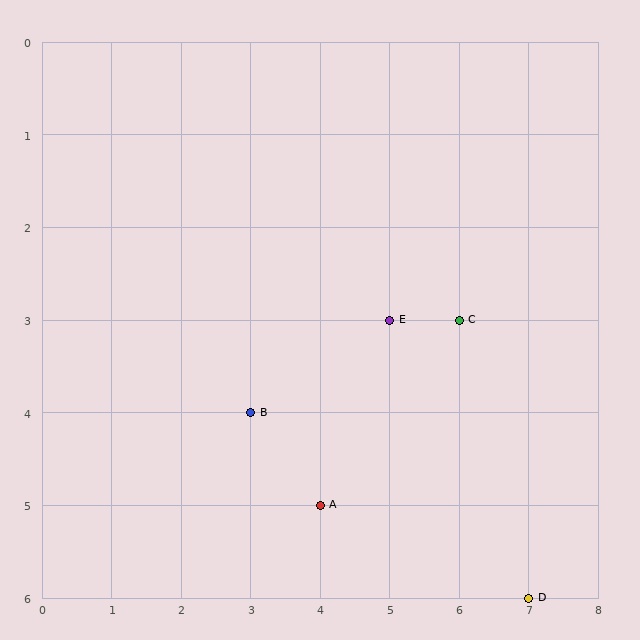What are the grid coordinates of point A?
Point A is at grid coordinates (4, 5).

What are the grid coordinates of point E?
Point E is at grid coordinates (5, 3).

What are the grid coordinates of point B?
Point B is at grid coordinates (3, 4).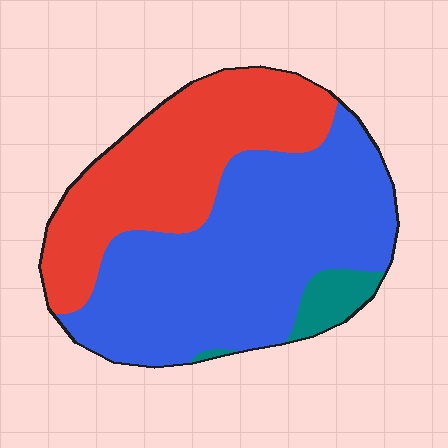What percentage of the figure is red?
Red takes up about three eighths (3/8) of the figure.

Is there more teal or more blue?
Blue.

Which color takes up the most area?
Blue, at roughly 55%.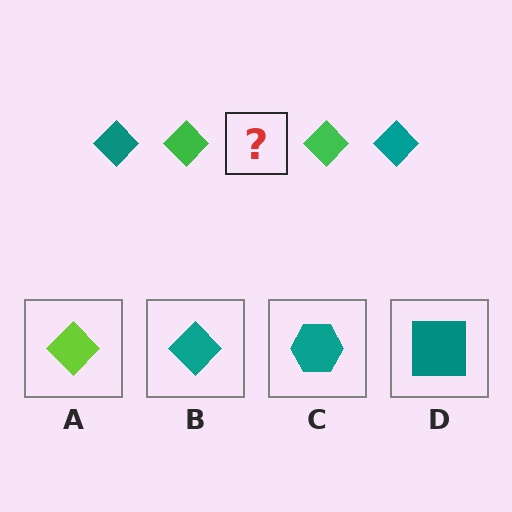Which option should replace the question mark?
Option B.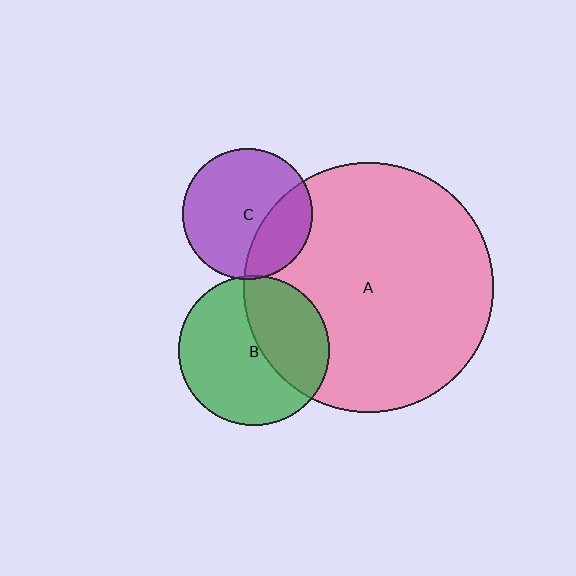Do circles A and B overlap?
Yes.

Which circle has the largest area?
Circle A (pink).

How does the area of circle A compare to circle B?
Approximately 2.8 times.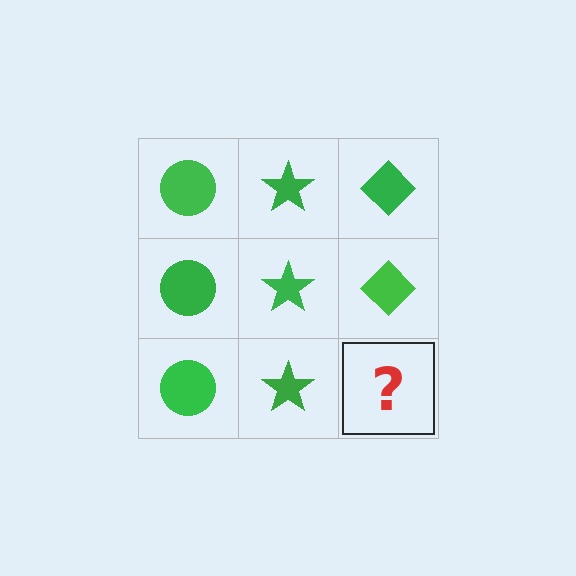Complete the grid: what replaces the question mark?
The question mark should be replaced with a green diamond.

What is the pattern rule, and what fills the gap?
The rule is that each column has a consistent shape. The gap should be filled with a green diamond.